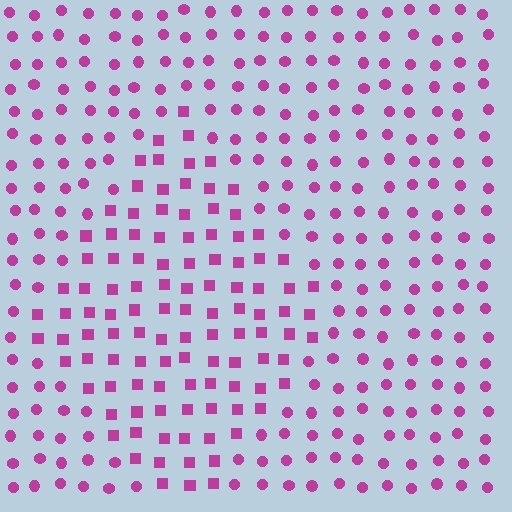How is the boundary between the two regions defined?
The boundary is defined by a change in element shape: squares inside vs. circles outside. All elements share the same color and spacing.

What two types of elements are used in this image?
The image uses squares inside the diamond region and circles outside it.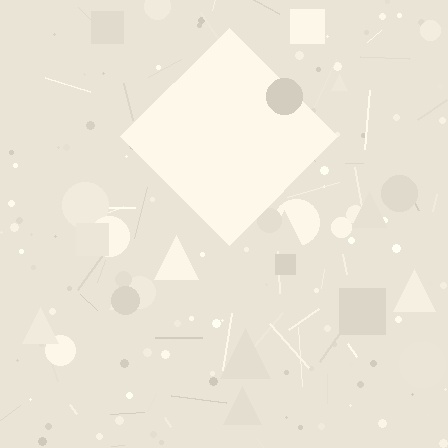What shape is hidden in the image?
A diamond is hidden in the image.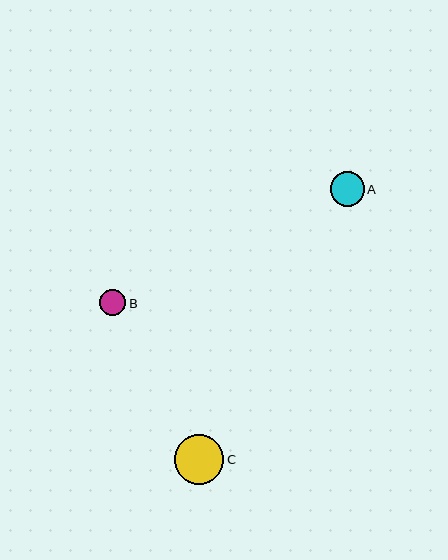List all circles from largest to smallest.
From largest to smallest: C, A, B.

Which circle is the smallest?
Circle B is the smallest with a size of approximately 27 pixels.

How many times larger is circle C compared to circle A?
Circle C is approximately 1.5 times the size of circle A.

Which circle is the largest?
Circle C is the largest with a size of approximately 50 pixels.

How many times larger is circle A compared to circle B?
Circle A is approximately 1.3 times the size of circle B.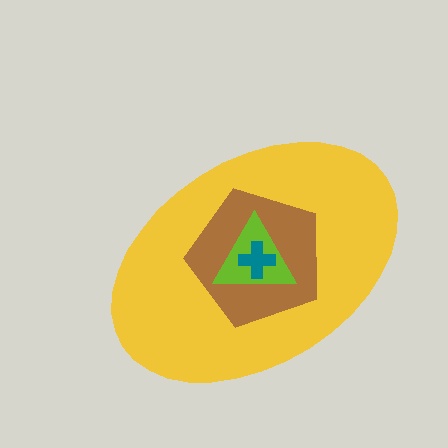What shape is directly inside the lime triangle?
The teal cross.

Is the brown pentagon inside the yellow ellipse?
Yes.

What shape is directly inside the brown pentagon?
The lime triangle.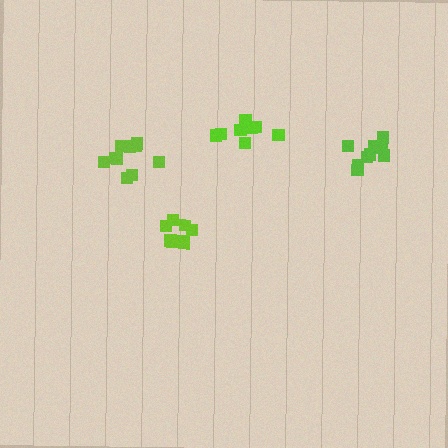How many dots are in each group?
Group 1: 9 dots, Group 2: 8 dots, Group 3: 8 dots, Group 4: 10 dots (35 total).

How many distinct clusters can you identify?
There are 4 distinct clusters.